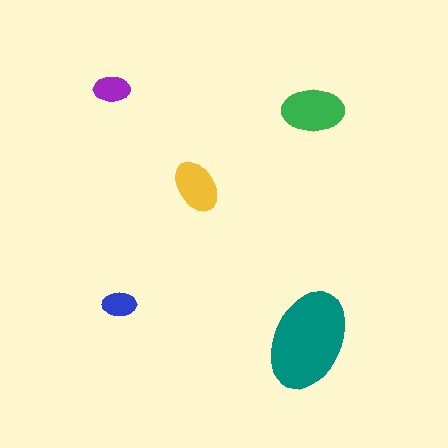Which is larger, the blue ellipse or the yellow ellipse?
The yellow one.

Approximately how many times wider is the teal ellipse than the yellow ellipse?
About 2 times wider.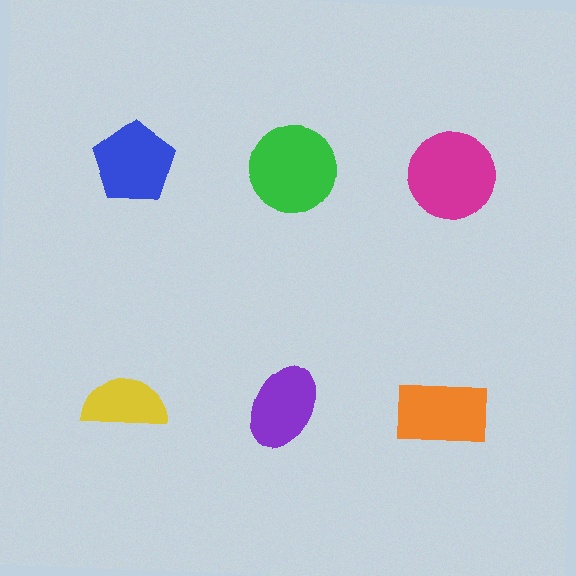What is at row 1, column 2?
A green circle.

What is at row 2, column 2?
A purple ellipse.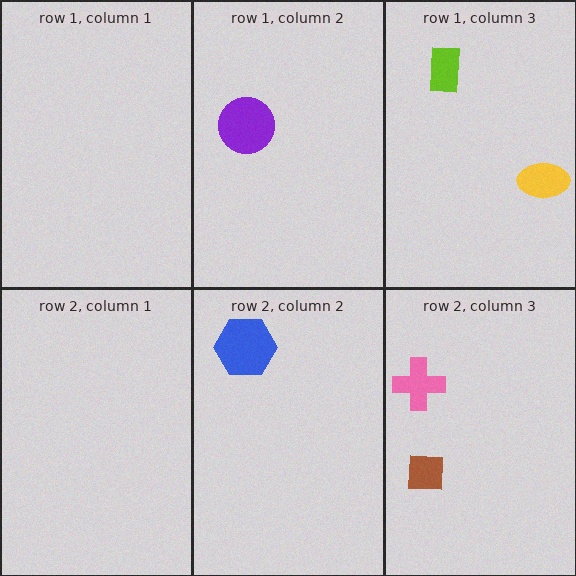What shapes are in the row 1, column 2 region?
The purple circle.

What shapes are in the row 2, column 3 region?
The brown square, the pink cross.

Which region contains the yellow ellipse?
The row 1, column 3 region.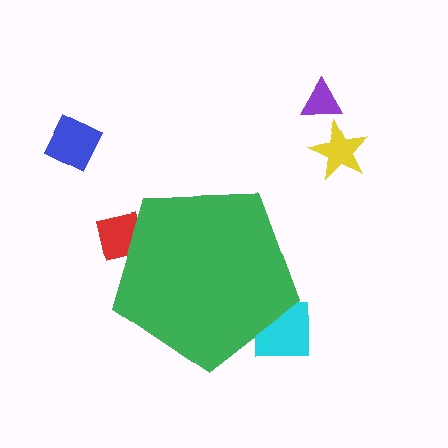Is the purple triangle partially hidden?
No, the purple triangle is fully visible.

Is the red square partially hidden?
Yes, the red square is partially hidden behind the green pentagon.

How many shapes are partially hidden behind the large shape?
2 shapes are partially hidden.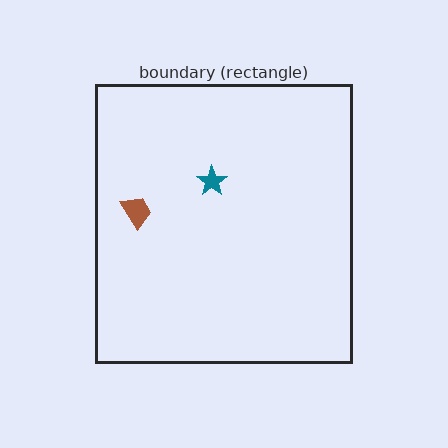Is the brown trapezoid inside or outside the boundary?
Inside.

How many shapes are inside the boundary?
2 inside, 0 outside.